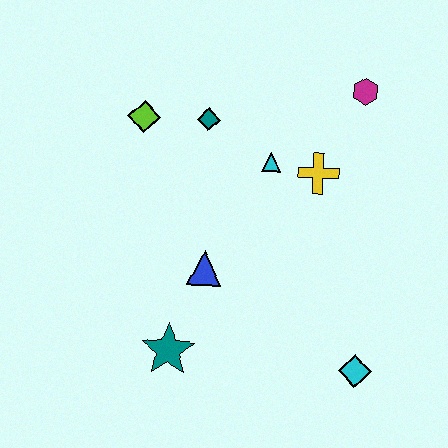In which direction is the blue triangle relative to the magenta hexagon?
The blue triangle is below the magenta hexagon.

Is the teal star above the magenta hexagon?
No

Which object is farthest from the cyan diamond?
The lime diamond is farthest from the cyan diamond.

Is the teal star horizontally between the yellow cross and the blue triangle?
No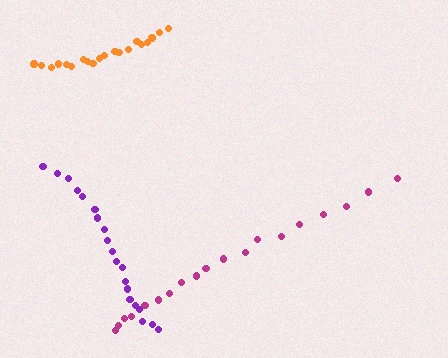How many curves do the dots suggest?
There are 3 distinct paths.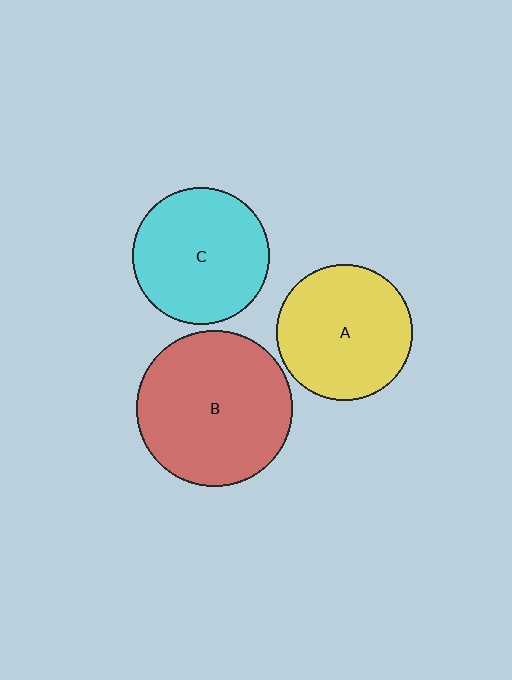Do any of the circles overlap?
No, none of the circles overlap.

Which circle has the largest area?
Circle B (red).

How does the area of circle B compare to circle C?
Approximately 1.3 times.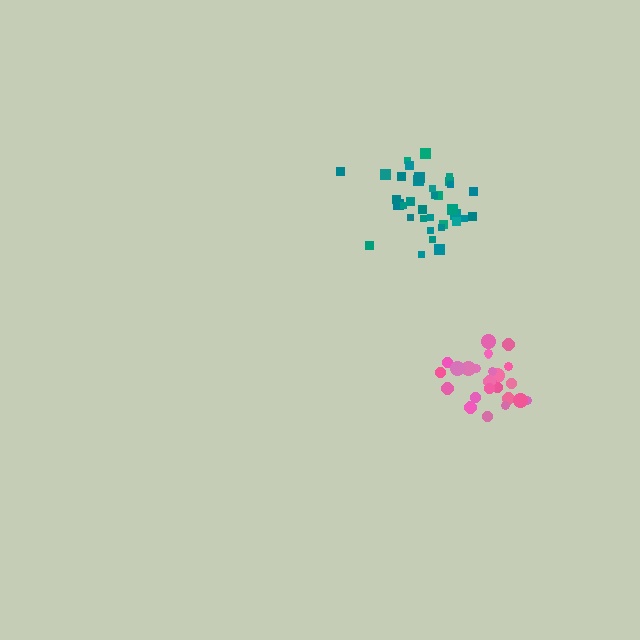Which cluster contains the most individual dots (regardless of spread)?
Teal (35).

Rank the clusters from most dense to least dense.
pink, teal.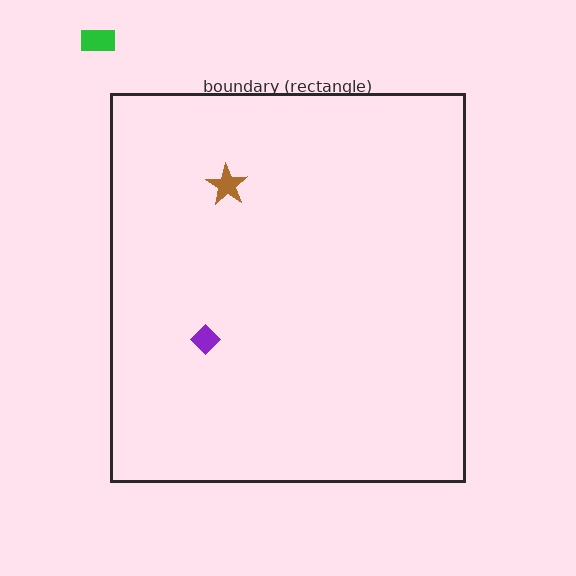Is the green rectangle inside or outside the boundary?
Outside.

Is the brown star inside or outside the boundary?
Inside.